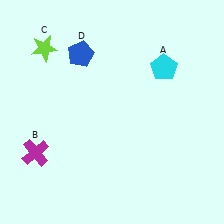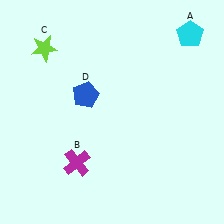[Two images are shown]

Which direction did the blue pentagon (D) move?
The blue pentagon (D) moved down.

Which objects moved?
The objects that moved are: the cyan pentagon (A), the magenta cross (B), the blue pentagon (D).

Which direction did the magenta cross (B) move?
The magenta cross (B) moved right.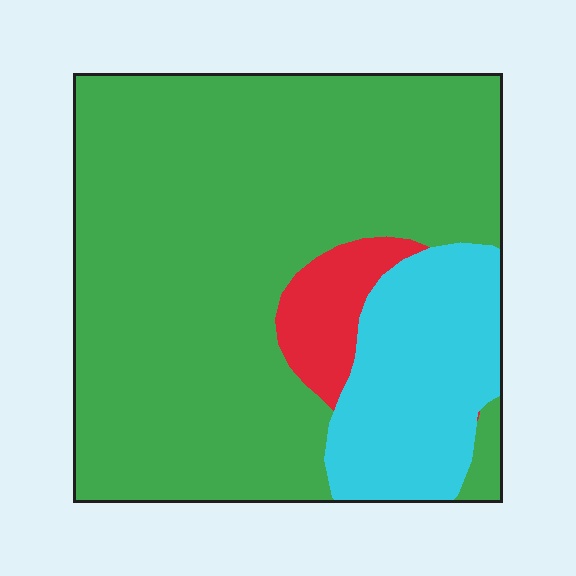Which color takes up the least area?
Red, at roughly 5%.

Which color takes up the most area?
Green, at roughly 75%.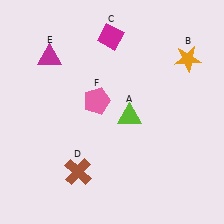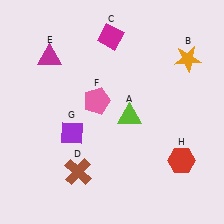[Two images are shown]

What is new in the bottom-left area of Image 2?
A purple diamond (G) was added in the bottom-left area of Image 2.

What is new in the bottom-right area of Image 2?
A red hexagon (H) was added in the bottom-right area of Image 2.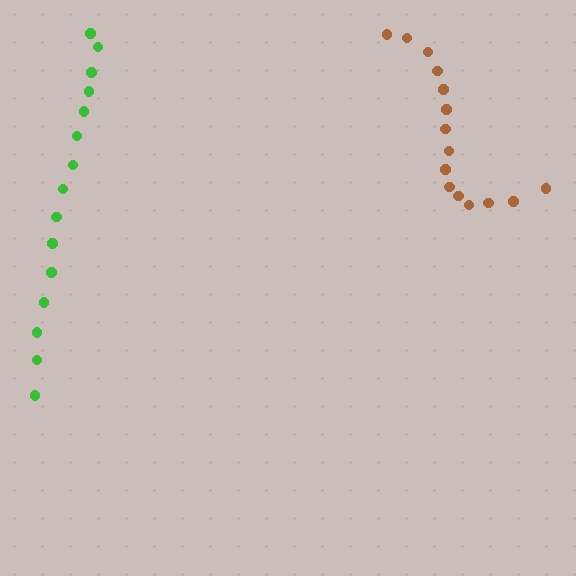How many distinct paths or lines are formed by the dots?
There are 2 distinct paths.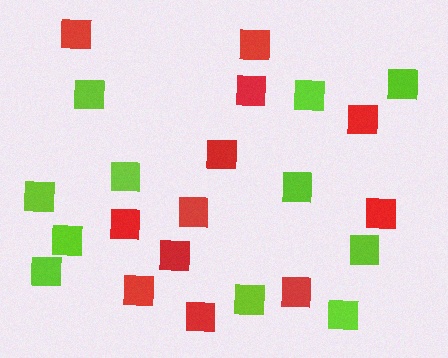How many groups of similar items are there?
There are 2 groups: one group of red squares (12) and one group of lime squares (11).